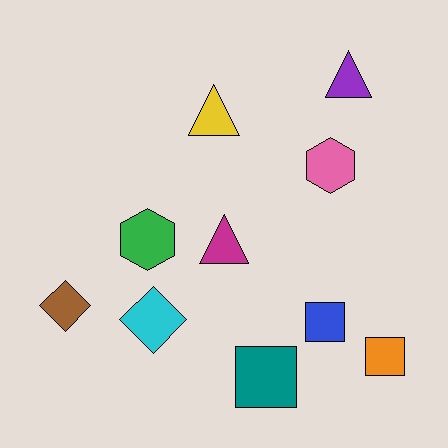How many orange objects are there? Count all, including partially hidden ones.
There is 1 orange object.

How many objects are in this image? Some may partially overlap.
There are 10 objects.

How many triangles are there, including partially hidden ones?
There are 3 triangles.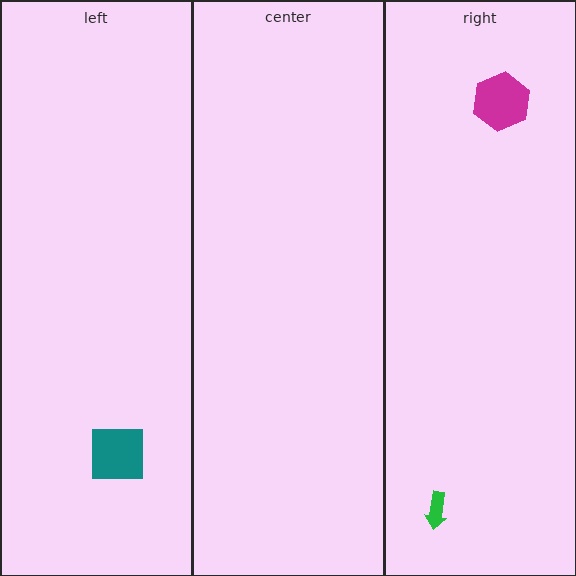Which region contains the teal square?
The left region.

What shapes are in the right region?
The magenta hexagon, the green arrow.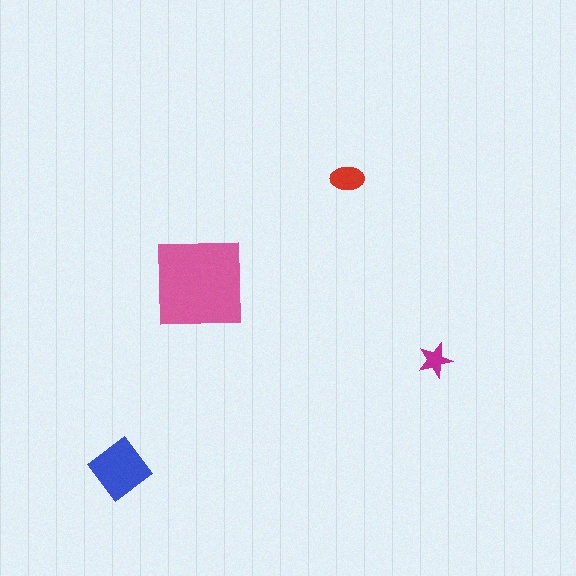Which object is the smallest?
The magenta star.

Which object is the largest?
The pink square.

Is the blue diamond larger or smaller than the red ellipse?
Larger.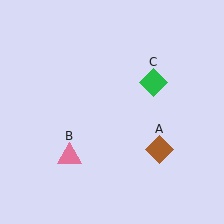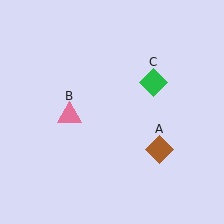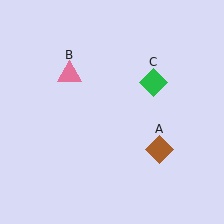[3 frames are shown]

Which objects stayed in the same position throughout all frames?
Brown diamond (object A) and green diamond (object C) remained stationary.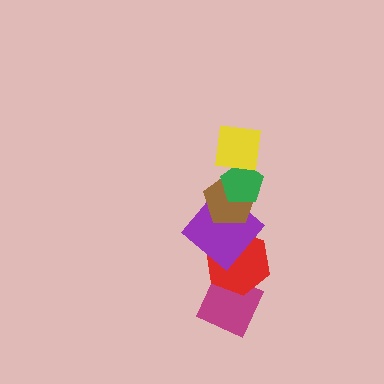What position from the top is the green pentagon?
The green pentagon is 2nd from the top.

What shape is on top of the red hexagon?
The purple diamond is on top of the red hexagon.